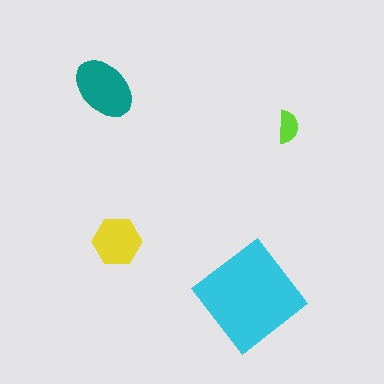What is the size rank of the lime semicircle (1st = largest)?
4th.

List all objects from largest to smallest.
The cyan diamond, the teal ellipse, the yellow hexagon, the lime semicircle.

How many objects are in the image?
There are 4 objects in the image.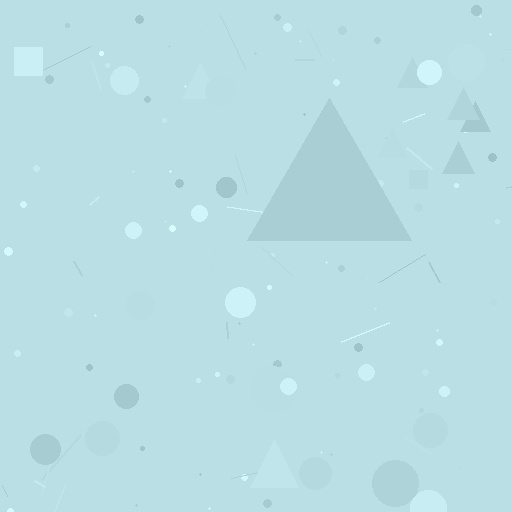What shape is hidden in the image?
A triangle is hidden in the image.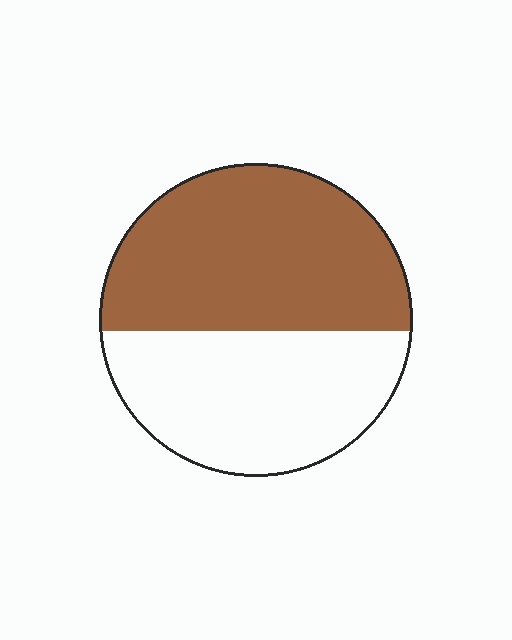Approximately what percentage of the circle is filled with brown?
Approximately 55%.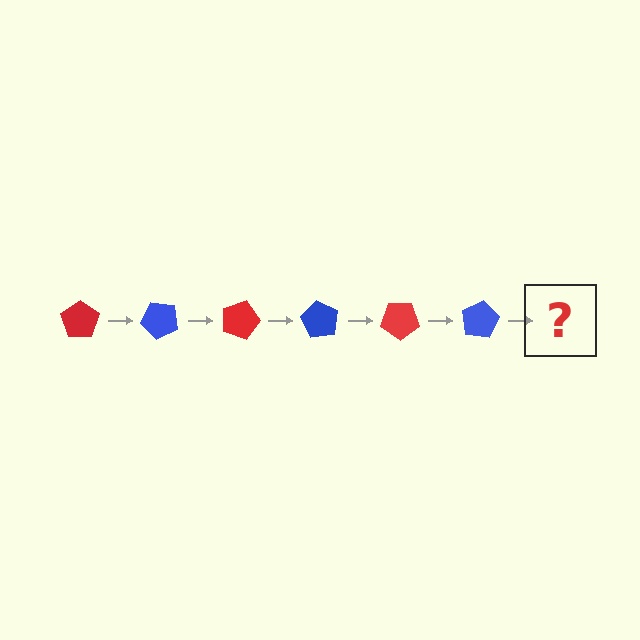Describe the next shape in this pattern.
It should be a red pentagon, rotated 270 degrees from the start.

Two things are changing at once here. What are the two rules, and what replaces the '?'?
The two rules are that it rotates 45 degrees each step and the color cycles through red and blue. The '?' should be a red pentagon, rotated 270 degrees from the start.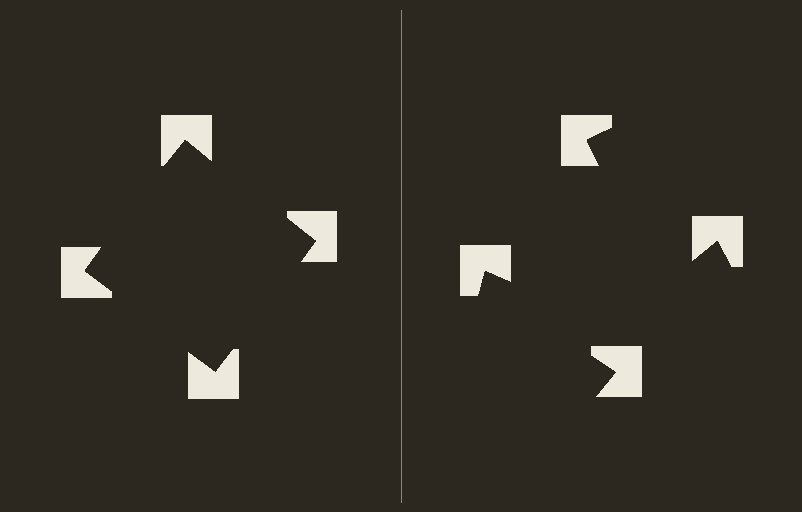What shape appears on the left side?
An illusory square.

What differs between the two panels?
The notched squares are positioned identically on both sides; only the wedge orientations differ. On the left they align to a square; on the right they are misaligned.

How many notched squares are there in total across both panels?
8 — 4 on each side.